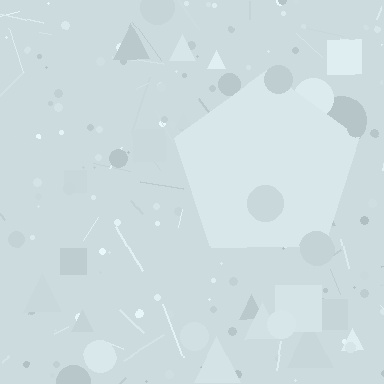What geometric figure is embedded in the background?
A pentagon is embedded in the background.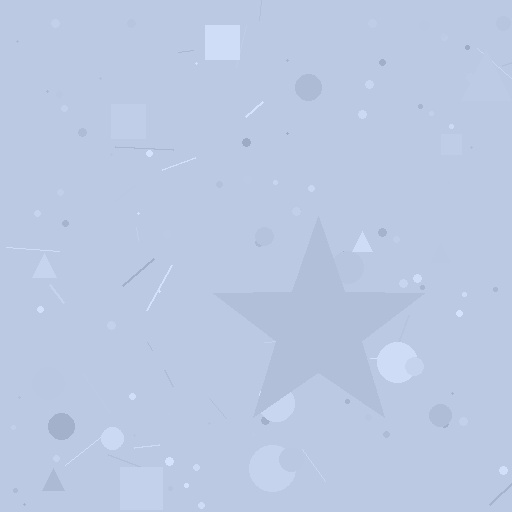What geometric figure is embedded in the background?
A star is embedded in the background.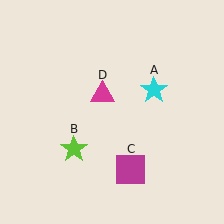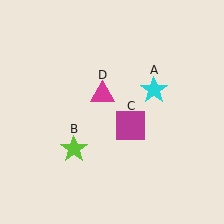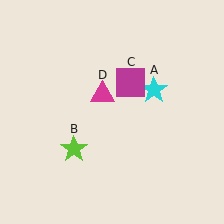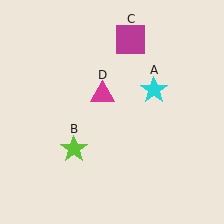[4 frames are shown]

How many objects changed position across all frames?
1 object changed position: magenta square (object C).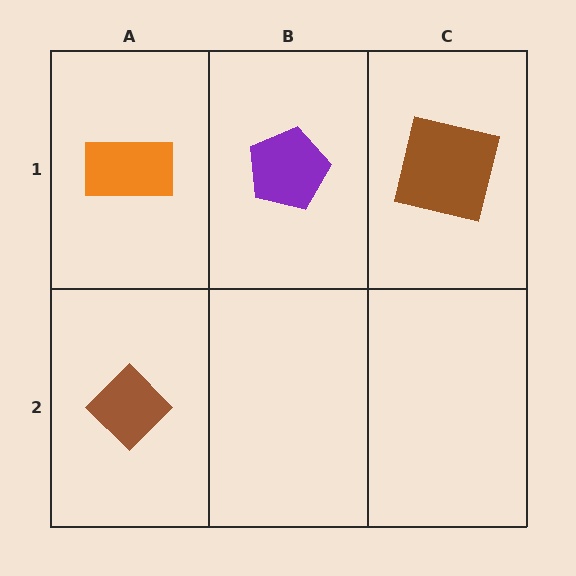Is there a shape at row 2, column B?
No, that cell is empty.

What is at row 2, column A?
A brown diamond.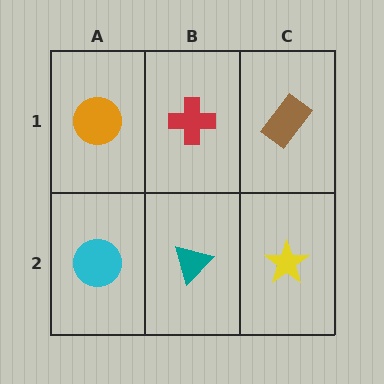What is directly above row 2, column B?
A red cross.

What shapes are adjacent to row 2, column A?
An orange circle (row 1, column A), a teal triangle (row 2, column B).